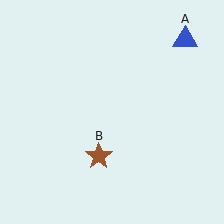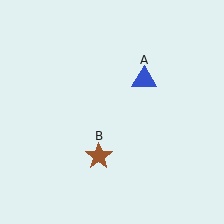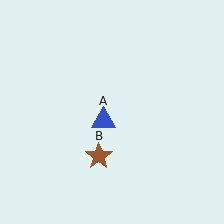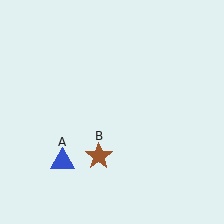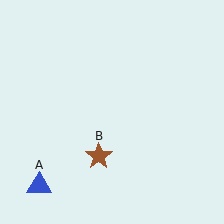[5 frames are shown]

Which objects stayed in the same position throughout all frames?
Brown star (object B) remained stationary.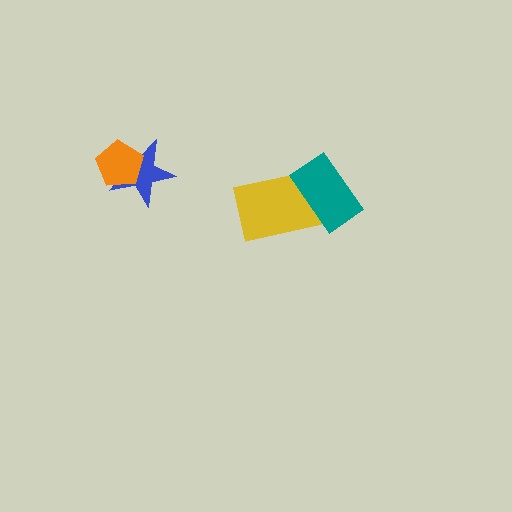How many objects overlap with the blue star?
1 object overlaps with the blue star.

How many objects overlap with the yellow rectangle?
1 object overlaps with the yellow rectangle.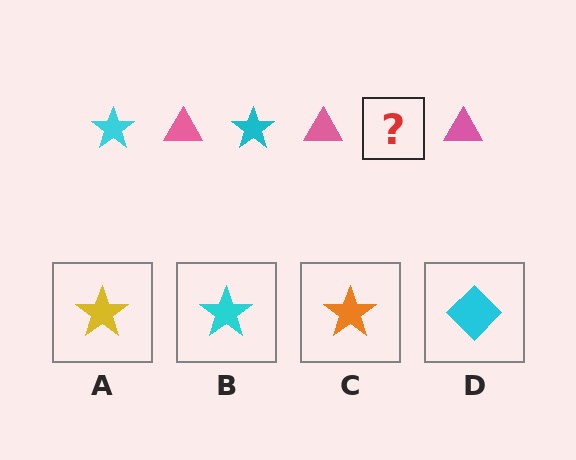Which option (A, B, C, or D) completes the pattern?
B.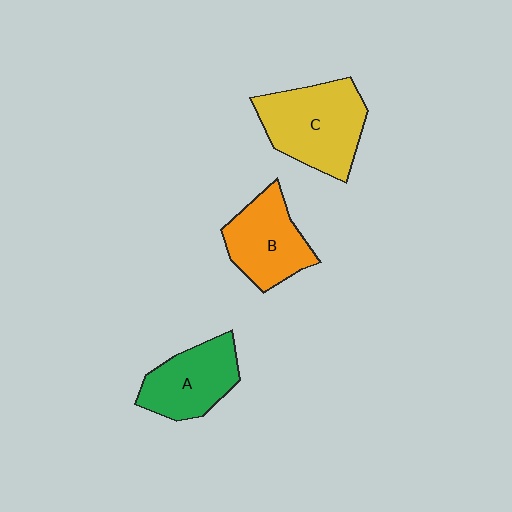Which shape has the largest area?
Shape C (yellow).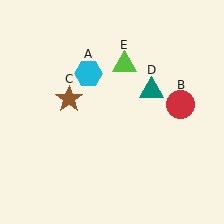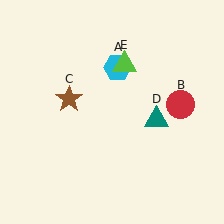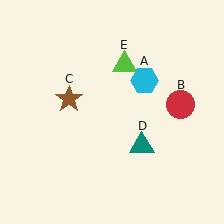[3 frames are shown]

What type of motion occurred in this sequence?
The cyan hexagon (object A), teal triangle (object D) rotated clockwise around the center of the scene.